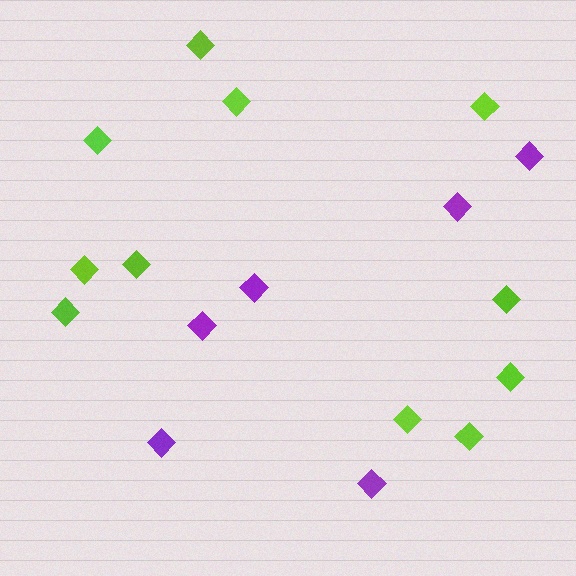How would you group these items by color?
There are 2 groups: one group of lime diamonds (11) and one group of purple diamonds (6).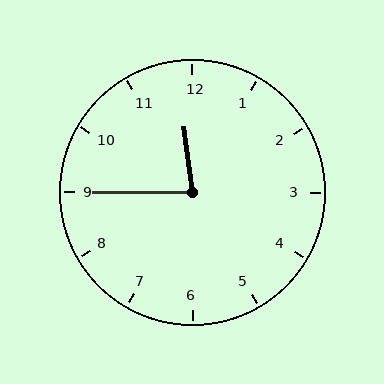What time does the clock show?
11:45.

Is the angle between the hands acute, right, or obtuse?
It is acute.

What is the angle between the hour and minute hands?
Approximately 82 degrees.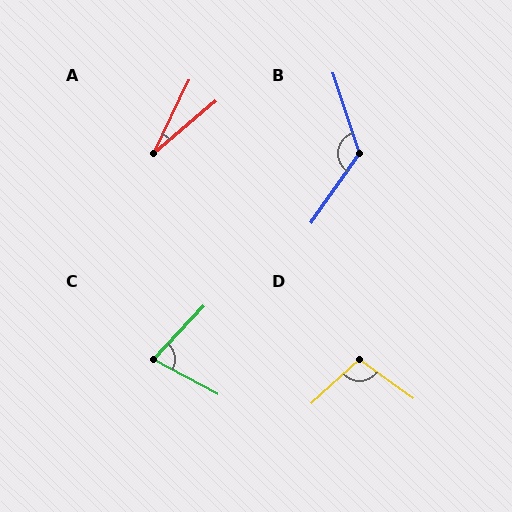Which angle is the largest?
B, at approximately 127 degrees.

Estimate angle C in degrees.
Approximately 75 degrees.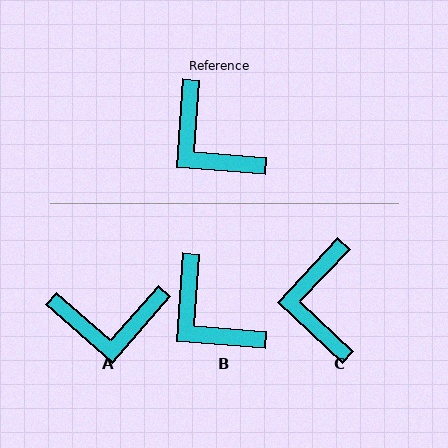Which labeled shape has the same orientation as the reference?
B.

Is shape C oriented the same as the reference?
No, it is off by about 39 degrees.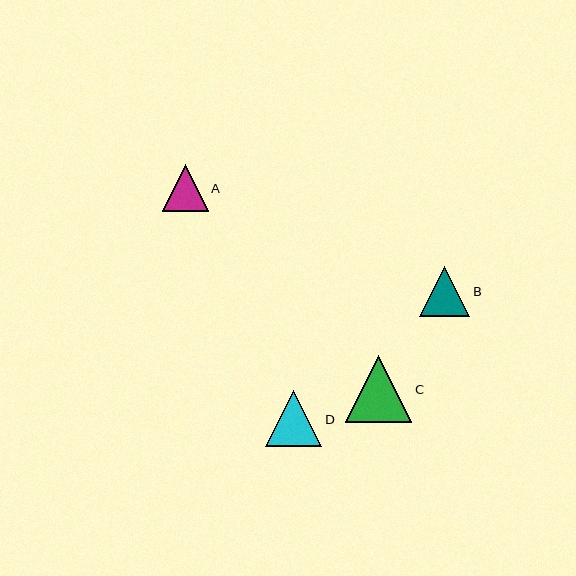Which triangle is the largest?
Triangle C is the largest with a size of approximately 67 pixels.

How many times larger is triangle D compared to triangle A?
Triangle D is approximately 1.2 times the size of triangle A.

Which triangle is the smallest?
Triangle A is the smallest with a size of approximately 46 pixels.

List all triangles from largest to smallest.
From largest to smallest: C, D, B, A.